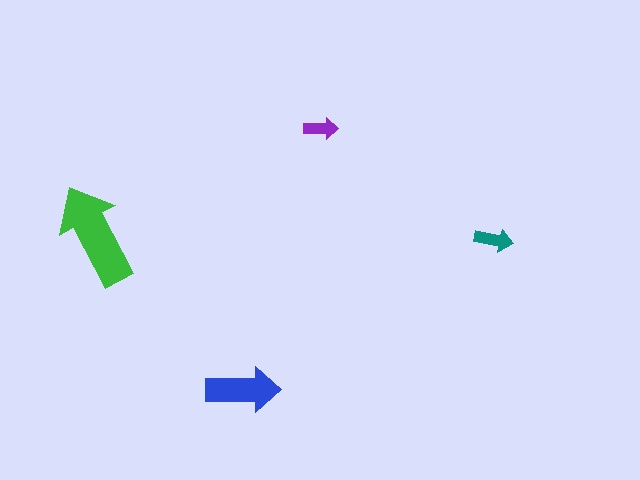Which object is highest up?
The purple arrow is topmost.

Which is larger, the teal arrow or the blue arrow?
The blue one.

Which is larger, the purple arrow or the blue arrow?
The blue one.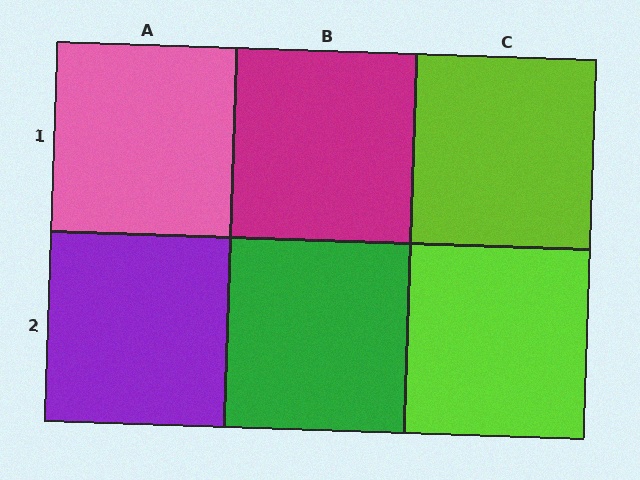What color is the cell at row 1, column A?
Pink.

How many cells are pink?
1 cell is pink.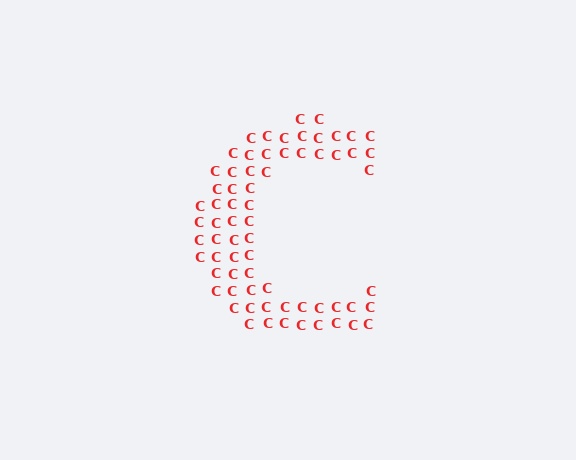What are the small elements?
The small elements are letter C's.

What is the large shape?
The large shape is the letter C.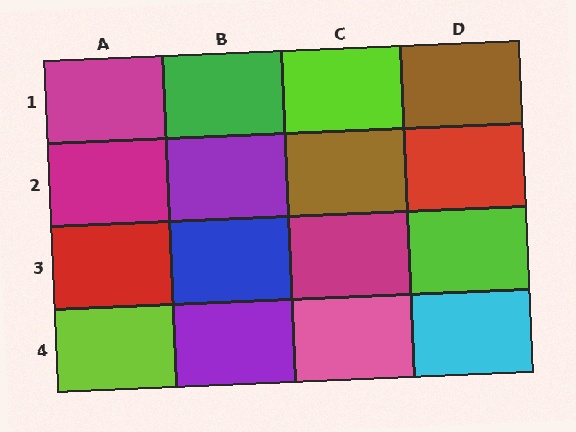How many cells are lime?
3 cells are lime.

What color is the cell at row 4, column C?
Pink.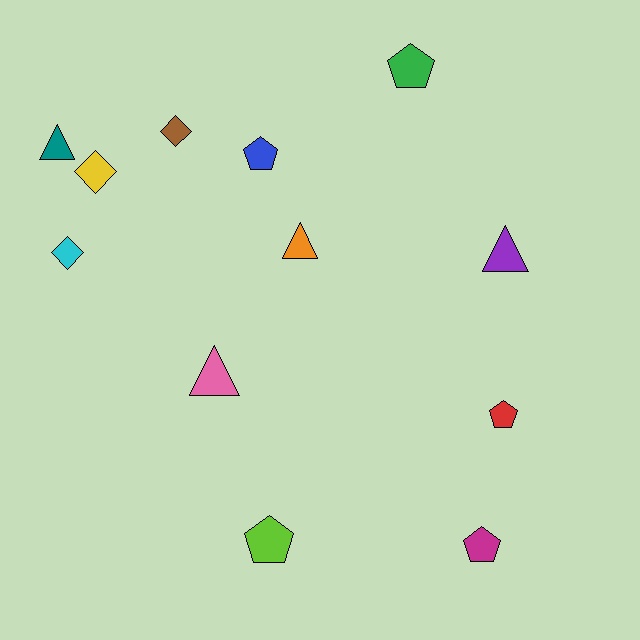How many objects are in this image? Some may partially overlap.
There are 12 objects.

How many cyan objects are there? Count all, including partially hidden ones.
There is 1 cyan object.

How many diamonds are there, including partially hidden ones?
There are 3 diamonds.